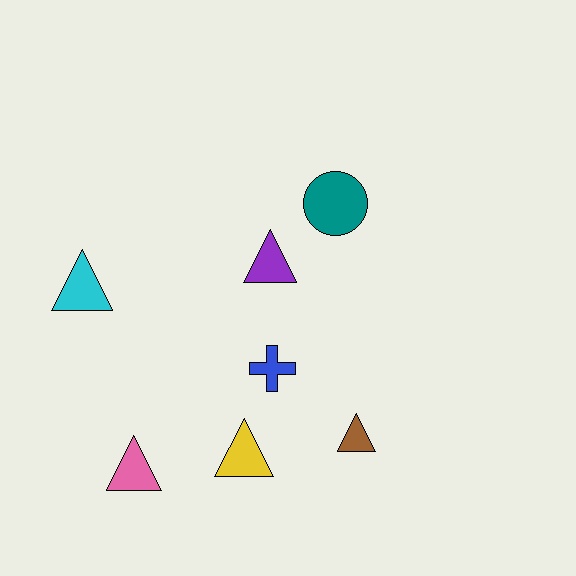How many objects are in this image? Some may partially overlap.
There are 7 objects.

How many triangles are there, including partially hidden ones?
There are 5 triangles.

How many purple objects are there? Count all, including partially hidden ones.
There is 1 purple object.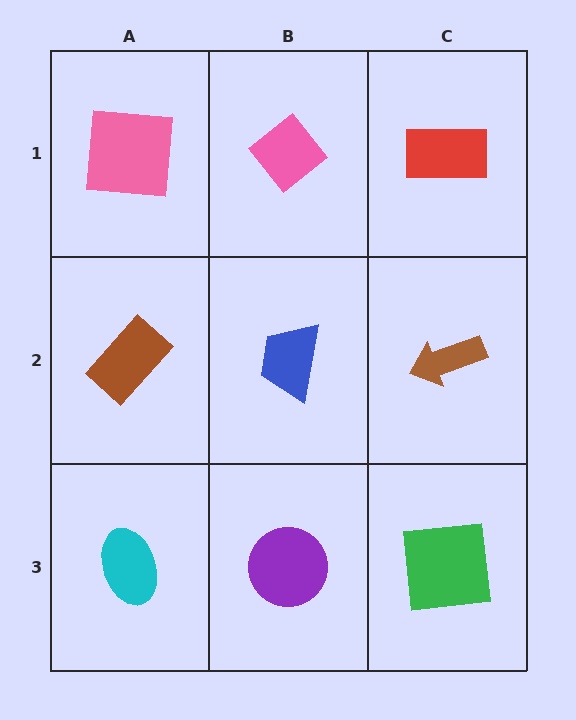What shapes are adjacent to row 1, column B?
A blue trapezoid (row 2, column B), a pink square (row 1, column A), a red rectangle (row 1, column C).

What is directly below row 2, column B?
A purple circle.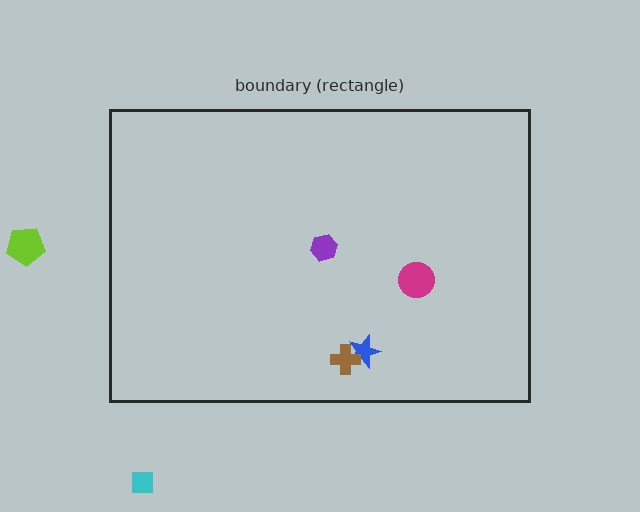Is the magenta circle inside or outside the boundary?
Inside.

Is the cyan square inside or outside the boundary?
Outside.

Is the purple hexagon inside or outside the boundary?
Inside.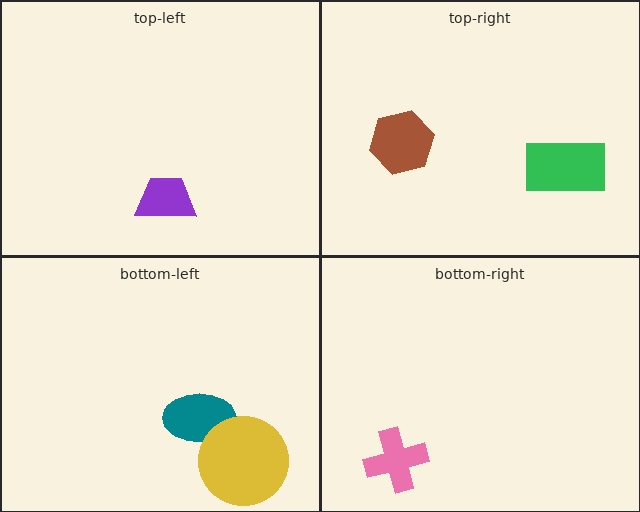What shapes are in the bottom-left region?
The teal ellipse, the yellow circle.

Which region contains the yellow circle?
The bottom-left region.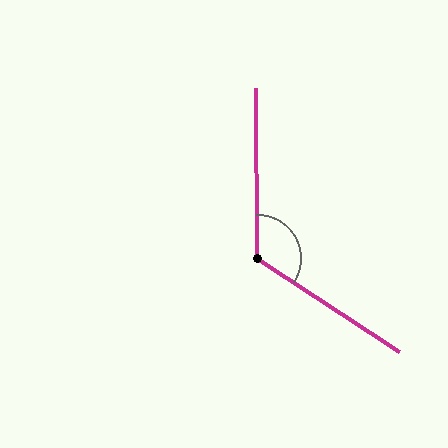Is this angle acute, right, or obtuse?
It is obtuse.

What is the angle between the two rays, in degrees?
Approximately 124 degrees.